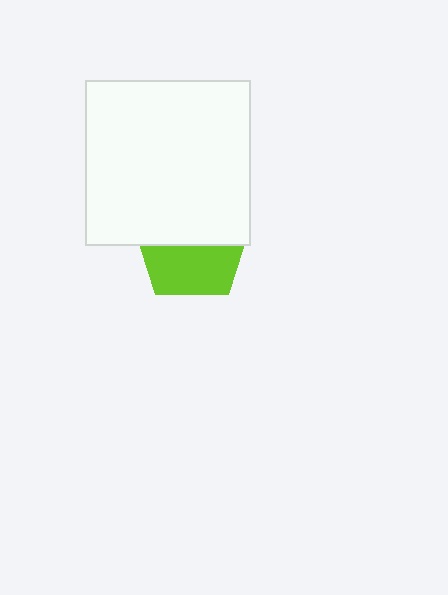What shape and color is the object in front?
The object in front is a white square.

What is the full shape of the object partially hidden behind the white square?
The partially hidden object is a lime pentagon.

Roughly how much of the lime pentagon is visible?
About half of it is visible (roughly 48%).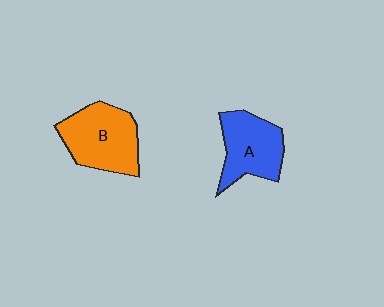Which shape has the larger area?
Shape B (orange).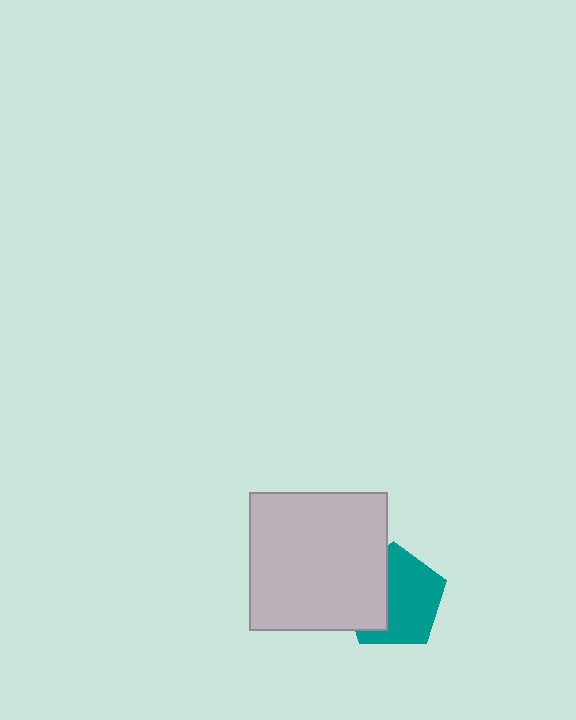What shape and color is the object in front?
The object in front is a light gray square.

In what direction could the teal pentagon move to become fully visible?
The teal pentagon could move right. That would shift it out from behind the light gray square entirely.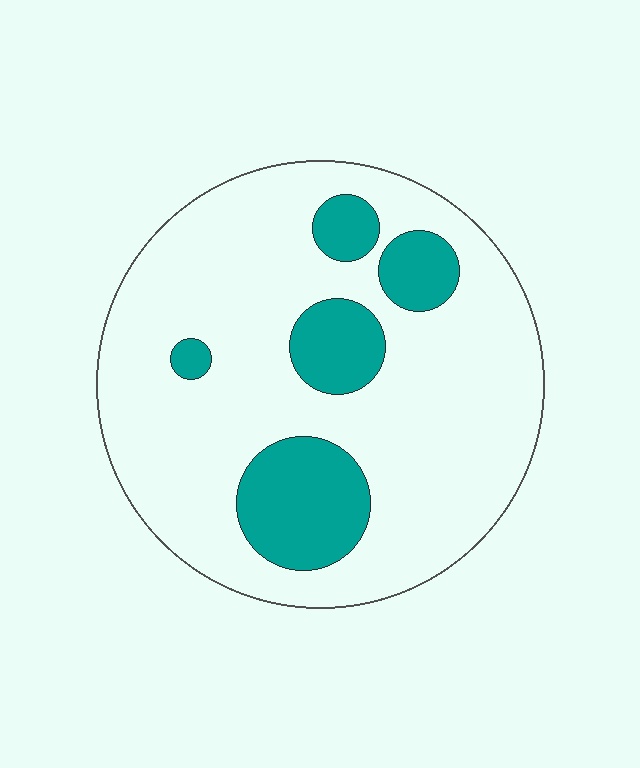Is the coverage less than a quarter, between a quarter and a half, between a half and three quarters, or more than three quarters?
Less than a quarter.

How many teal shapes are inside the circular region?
5.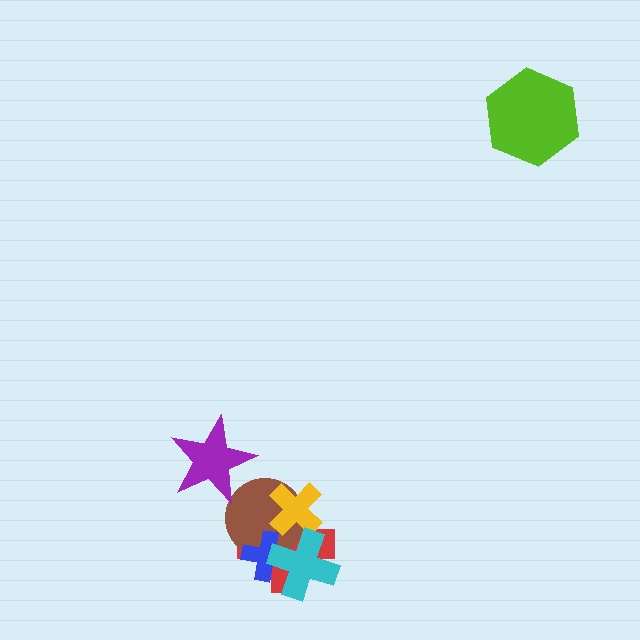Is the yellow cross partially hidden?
Yes, it is partially covered by another shape.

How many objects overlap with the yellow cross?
3 objects overlap with the yellow cross.